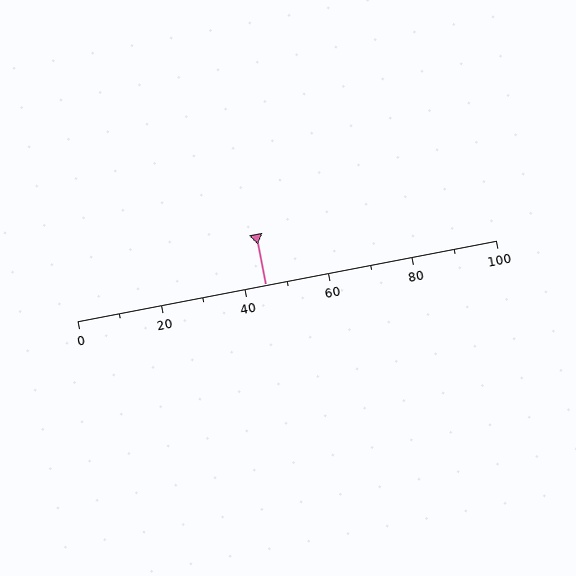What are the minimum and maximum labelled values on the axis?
The axis runs from 0 to 100.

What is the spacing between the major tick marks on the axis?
The major ticks are spaced 20 apart.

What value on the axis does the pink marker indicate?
The marker indicates approximately 45.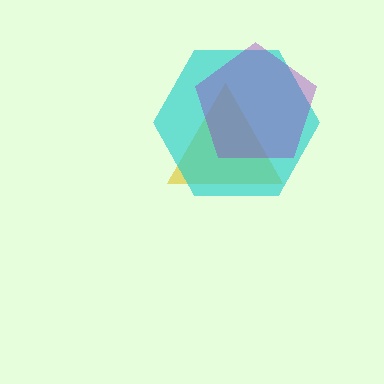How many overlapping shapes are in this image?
There are 3 overlapping shapes in the image.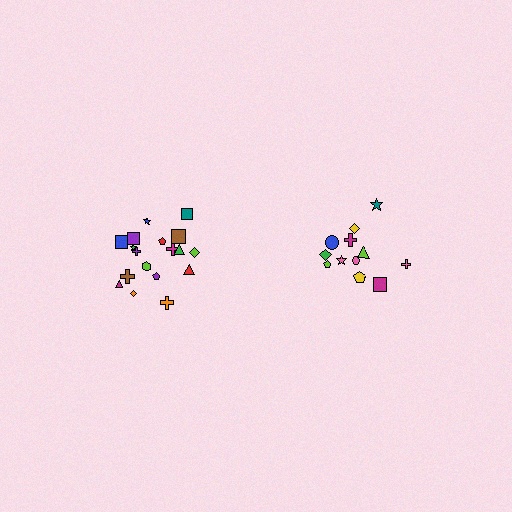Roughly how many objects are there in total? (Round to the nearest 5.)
Roughly 30 objects in total.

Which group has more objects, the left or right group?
The left group.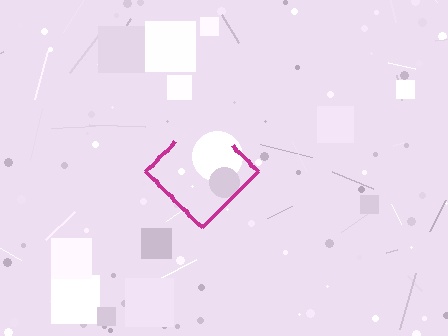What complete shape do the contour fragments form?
The contour fragments form a diamond.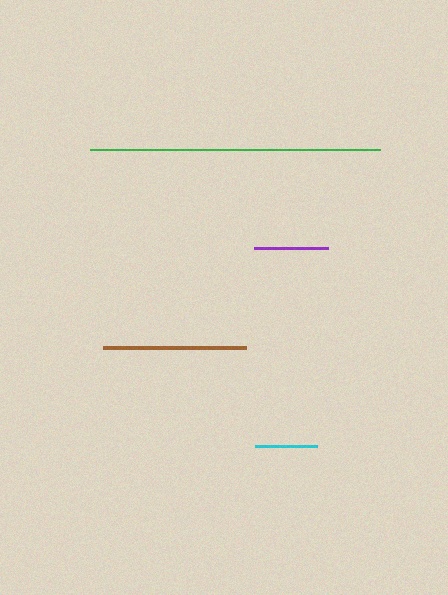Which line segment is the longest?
The green line is the longest at approximately 290 pixels.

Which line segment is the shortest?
The cyan line is the shortest at approximately 62 pixels.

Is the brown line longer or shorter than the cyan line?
The brown line is longer than the cyan line.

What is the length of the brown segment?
The brown segment is approximately 143 pixels long.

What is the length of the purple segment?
The purple segment is approximately 74 pixels long.